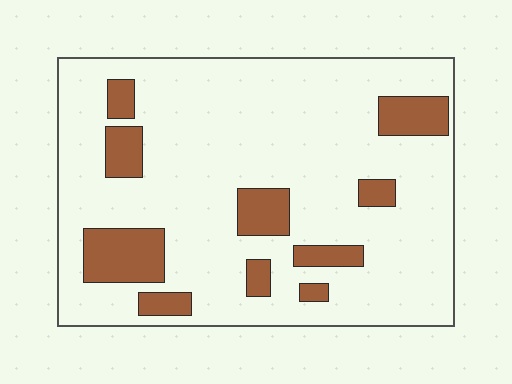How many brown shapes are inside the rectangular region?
10.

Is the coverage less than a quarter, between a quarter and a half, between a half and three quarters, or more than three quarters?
Less than a quarter.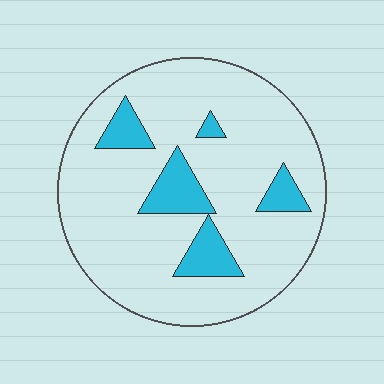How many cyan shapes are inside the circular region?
5.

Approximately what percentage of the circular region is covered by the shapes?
Approximately 15%.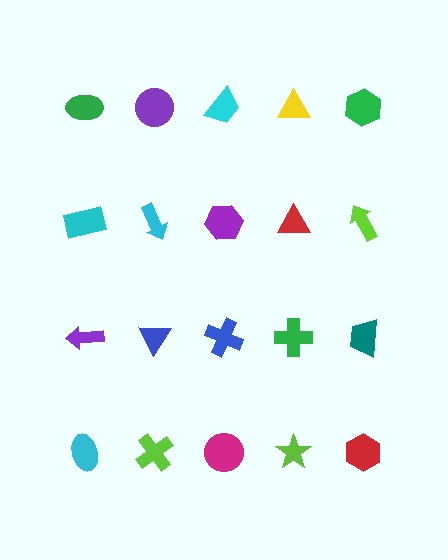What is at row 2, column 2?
A cyan arrow.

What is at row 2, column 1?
A cyan rectangle.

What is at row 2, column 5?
A lime arrow.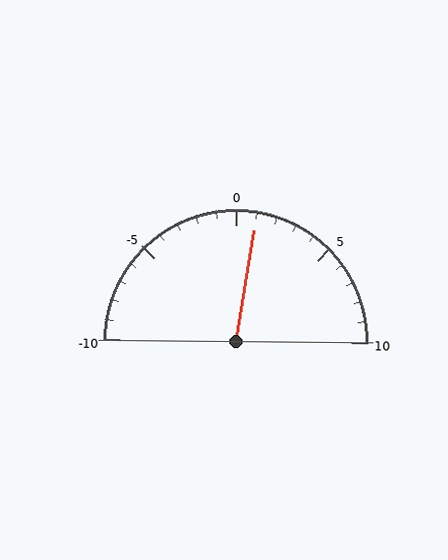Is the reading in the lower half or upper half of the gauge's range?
The reading is in the upper half of the range (-10 to 10).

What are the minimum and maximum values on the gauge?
The gauge ranges from -10 to 10.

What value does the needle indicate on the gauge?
The needle indicates approximately 1.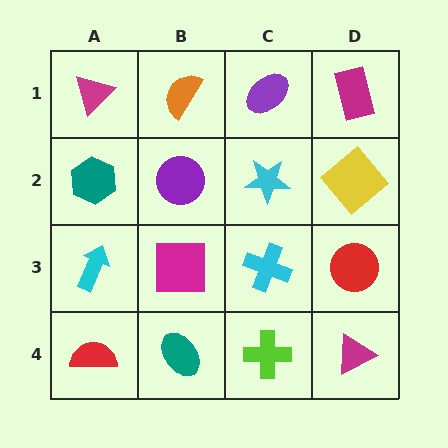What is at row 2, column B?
A purple circle.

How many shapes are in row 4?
4 shapes.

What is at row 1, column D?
A magenta rectangle.